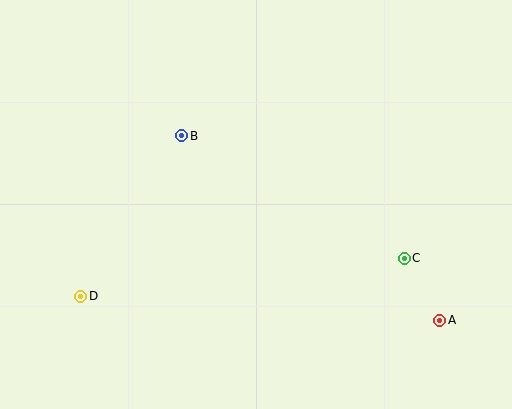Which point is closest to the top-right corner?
Point C is closest to the top-right corner.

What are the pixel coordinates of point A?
Point A is at (440, 320).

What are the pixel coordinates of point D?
Point D is at (81, 296).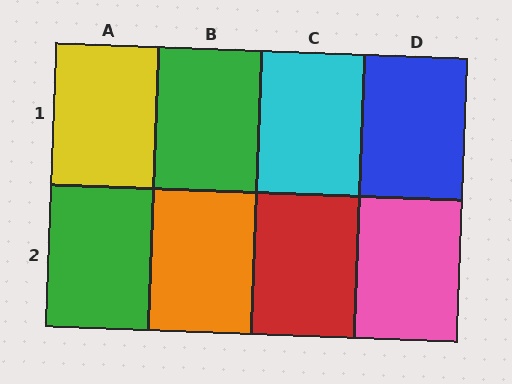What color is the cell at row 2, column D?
Pink.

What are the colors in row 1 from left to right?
Yellow, green, cyan, blue.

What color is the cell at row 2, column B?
Orange.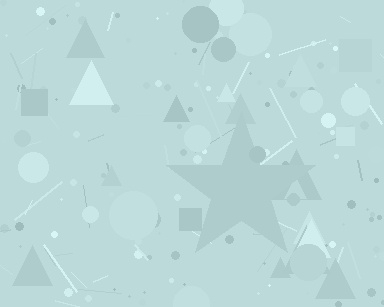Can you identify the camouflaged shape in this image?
The camouflaged shape is a star.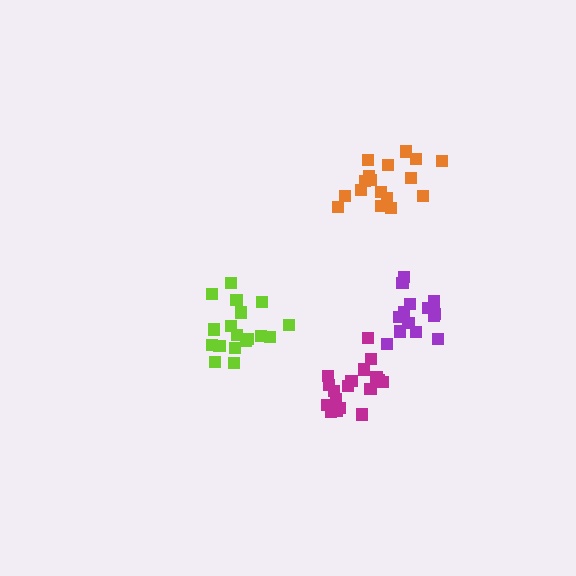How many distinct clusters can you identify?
There are 4 distinct clusters.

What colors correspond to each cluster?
The clusters are colored: lime, magenta, orange, purple.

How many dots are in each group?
Group 1: 18 dots, Group 2: 19 dots, Group 3: 17 dots, Group 4: 15 dots (69 total).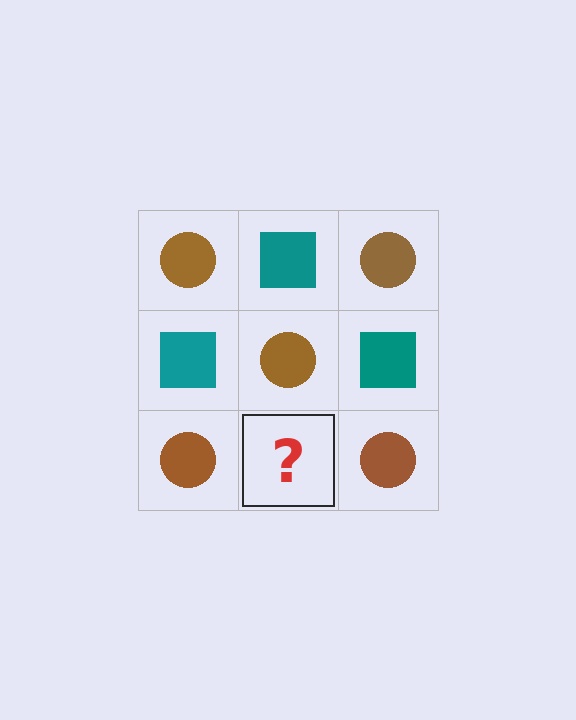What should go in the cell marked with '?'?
The missing cell should contain a teal square.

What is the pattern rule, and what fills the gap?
The rule is that it alternates brown circle and teal square in a checkerboard pattern. The gap should be filled with a teal square.